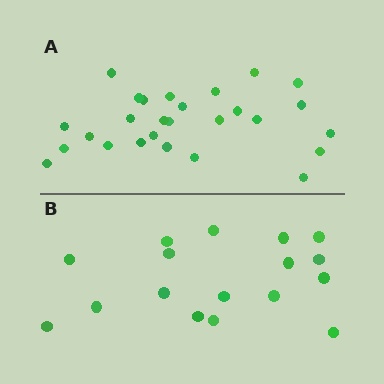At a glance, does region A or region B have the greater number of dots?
Region A (the top region) has more dots.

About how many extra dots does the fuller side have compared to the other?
Region A has roughly 10 or so more dots than region B.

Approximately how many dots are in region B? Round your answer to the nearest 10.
About 20 dots. (The exact count is 17, which rounds to 20.)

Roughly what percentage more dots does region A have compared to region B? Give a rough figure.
About 60% more.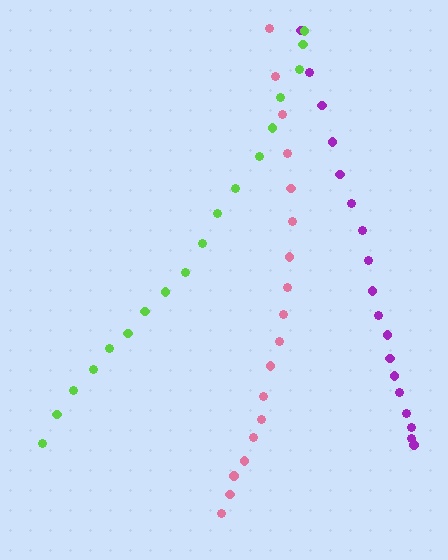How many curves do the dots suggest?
There are 3 distinct paths.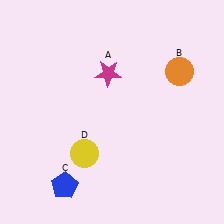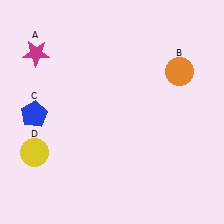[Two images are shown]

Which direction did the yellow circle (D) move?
The yellow circle (D) moved left.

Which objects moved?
The objects that moved are: the magenta star (A), the blue pentagon (C), the yellow circle (D).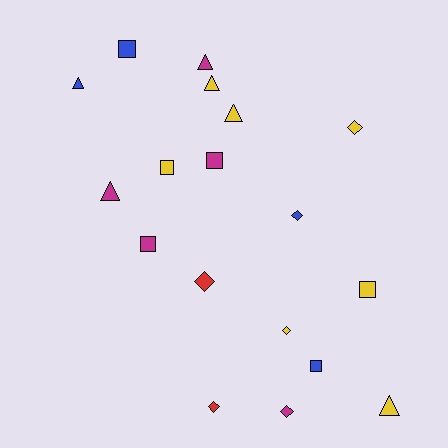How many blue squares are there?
There are 2 blue squares.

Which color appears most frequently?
Yellow, with 7 objects.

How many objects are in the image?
There are 18 objects.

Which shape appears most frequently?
Triangle, with 6 objects.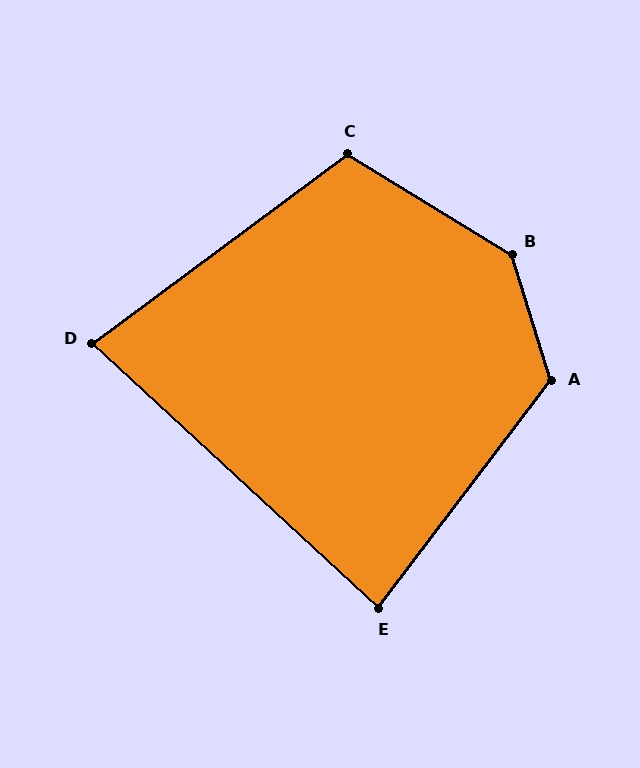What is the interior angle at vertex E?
Approximately 85 degrees (acute).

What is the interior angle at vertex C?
Approximately 112 degrees (obtuse).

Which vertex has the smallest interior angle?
D, at approximately 79 degrees.